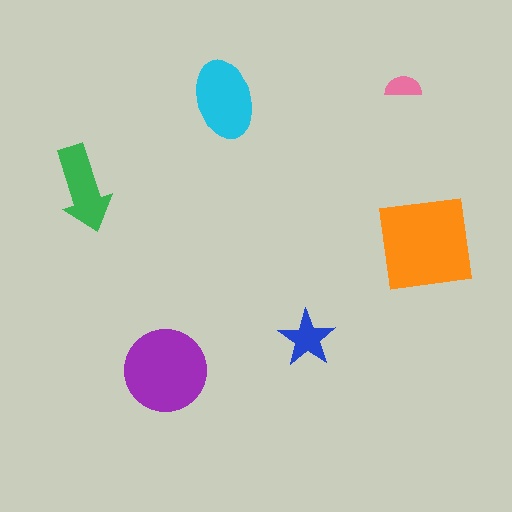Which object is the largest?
The orange square.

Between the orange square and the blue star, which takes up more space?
The orange square.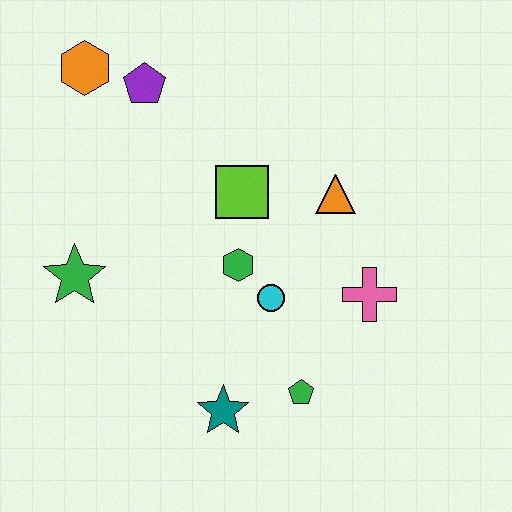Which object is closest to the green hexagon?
The cyan circle is closest to the green hexagon.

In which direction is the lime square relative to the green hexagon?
The lime square is above the green hexagon.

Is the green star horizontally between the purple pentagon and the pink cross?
No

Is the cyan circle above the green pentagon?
Yes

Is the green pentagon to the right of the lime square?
Yes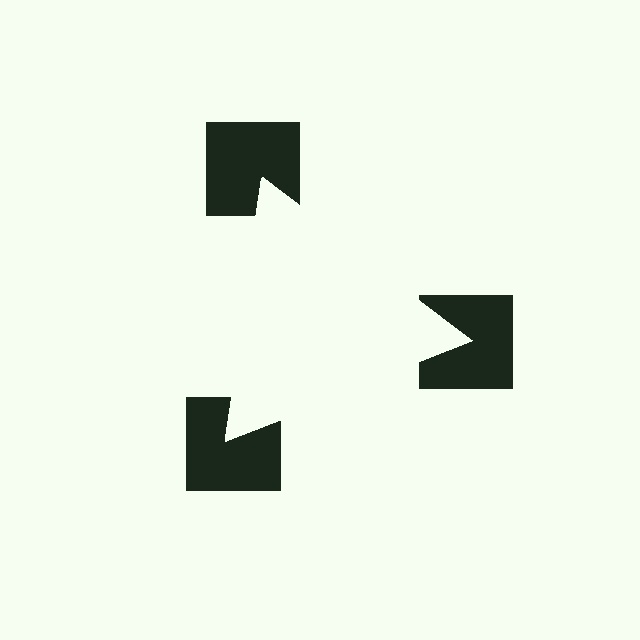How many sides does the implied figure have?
3 sides.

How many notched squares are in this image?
There are 3 — one at each vertex of the illusory triangle.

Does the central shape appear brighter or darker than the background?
It typically appears slightly brighter than the background, even though no actual brightness change is drawn.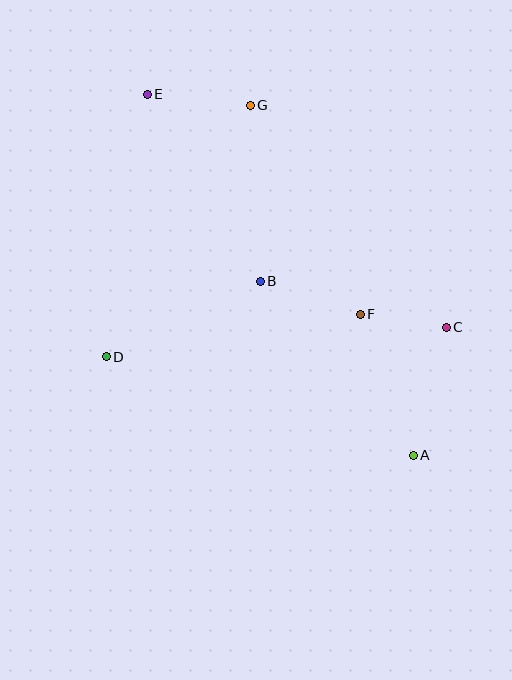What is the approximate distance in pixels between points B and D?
The distance between B and D is approximately 172 pixels.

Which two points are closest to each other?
Points C and F are closest to each other.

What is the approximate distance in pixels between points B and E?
The distance between B and E is approximately 218 pixels.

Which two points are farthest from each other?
Points A and E are farthest from each other.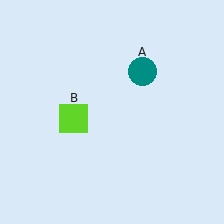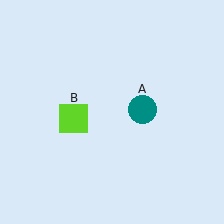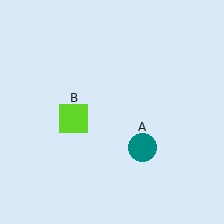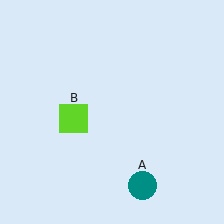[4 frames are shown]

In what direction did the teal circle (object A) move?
The teal circle (object A) moved down.